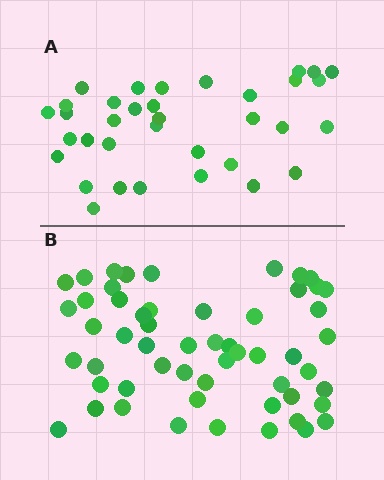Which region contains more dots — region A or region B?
Region B (the bottom region) has more dots.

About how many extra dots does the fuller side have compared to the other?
Region B has approximately 20 more dots than region A.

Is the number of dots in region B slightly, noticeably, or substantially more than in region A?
Region B has substantially more. The ratio is roughly 1.6 to 1.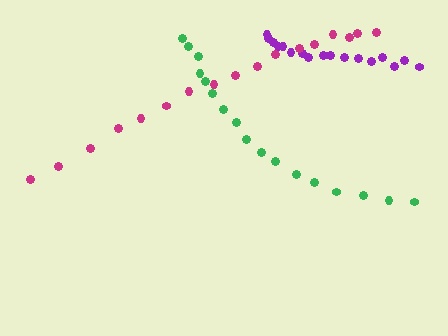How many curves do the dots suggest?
There are 3 distinct paths.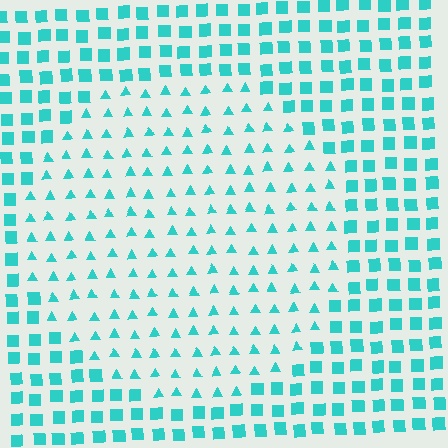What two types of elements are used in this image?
The image uses triangles inside the circle region and squares outside it.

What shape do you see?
I see a circle.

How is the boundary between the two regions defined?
The boundary is defined by a change in element shape: triangles inside vs. squares outside. All elements share the same color and spacing.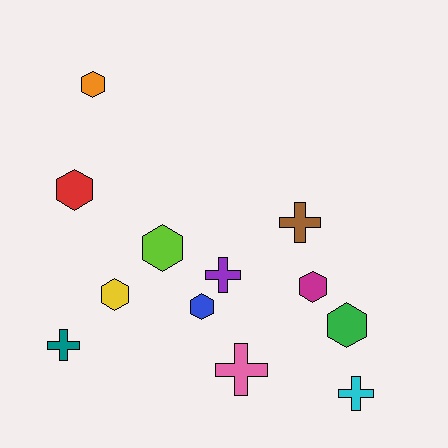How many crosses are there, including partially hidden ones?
There are 5 crosses.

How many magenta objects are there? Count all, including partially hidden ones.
There is 1 magenta object.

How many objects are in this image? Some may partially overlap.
There are 12 objects.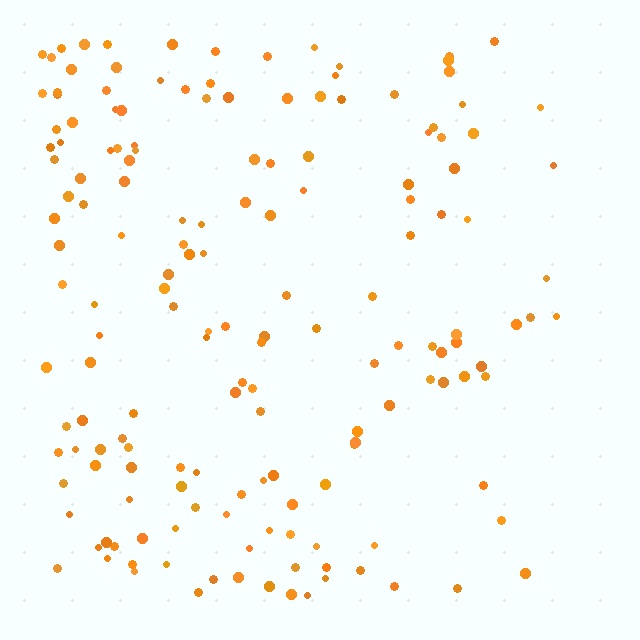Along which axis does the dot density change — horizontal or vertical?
Horizontal.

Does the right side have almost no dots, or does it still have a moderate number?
Still a moderate number, just noticeably fewer than the left.